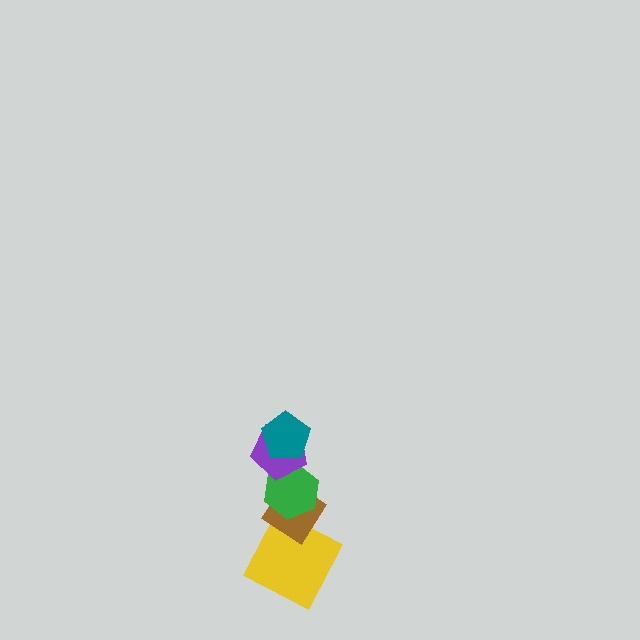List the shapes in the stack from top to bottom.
From top to bottom: the teal pentagon, the purple pentagon, the green hexagon, the brown diamond, the yellow square.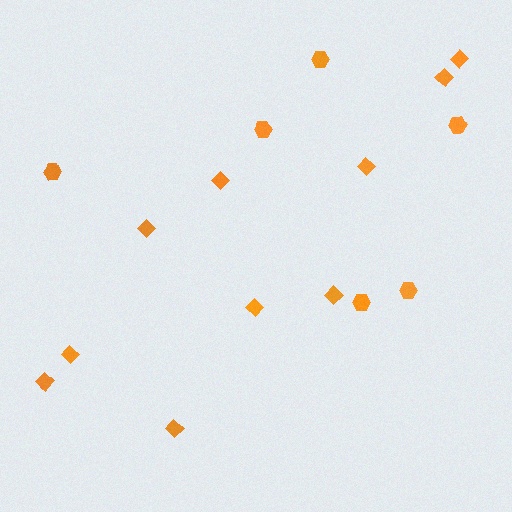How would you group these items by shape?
There are 2 groups: one group of diamonds (10) and one group of hexagons (6).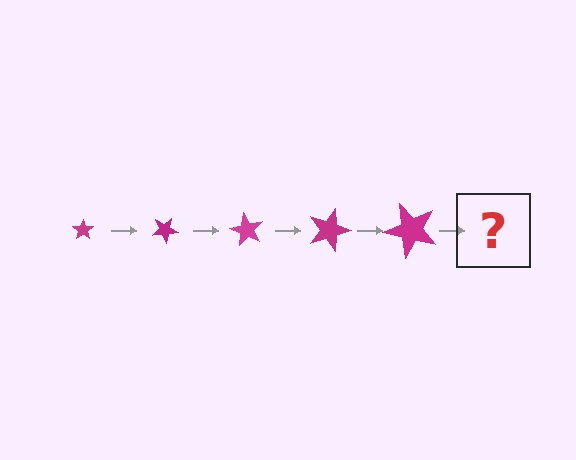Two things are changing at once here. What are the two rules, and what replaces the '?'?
The two rules are that the star grows larger each step and it rotates 30 degrees each step. The '?' should be a star, larger than the previous one and rotated 150 degrees from the start.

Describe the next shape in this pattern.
It should be a star, larger than the previous one and rotated 150 degrees from the start.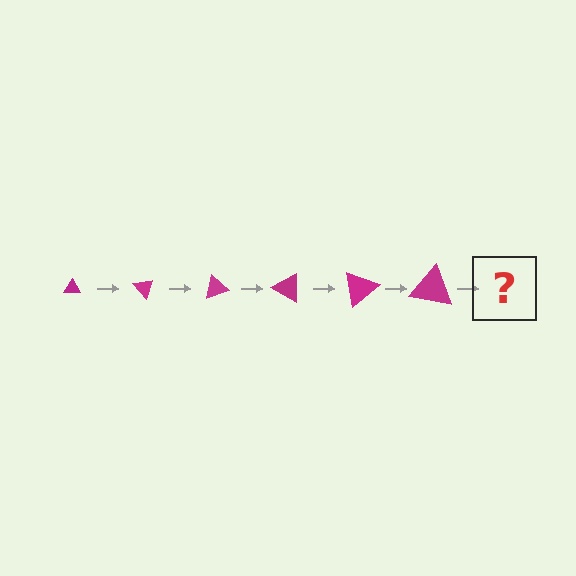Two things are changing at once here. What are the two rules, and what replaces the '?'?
The two rules are that the triangle grows larger each step and it rotates 50 degrees each step. The '?' should be a triangle, larger than the previous one and rotated 300 degrees from the start.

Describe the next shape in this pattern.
It should be a triangle, larger than the previous one and rotated 300 degrees from the start.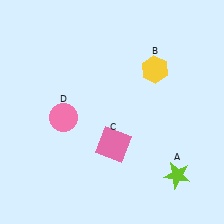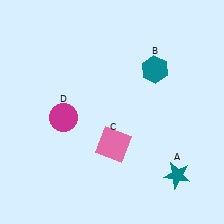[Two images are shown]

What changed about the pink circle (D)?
In Image 1, D is pink. In Image 2, it changed to magenta.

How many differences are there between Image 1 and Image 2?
There are 3 differences between the two images.